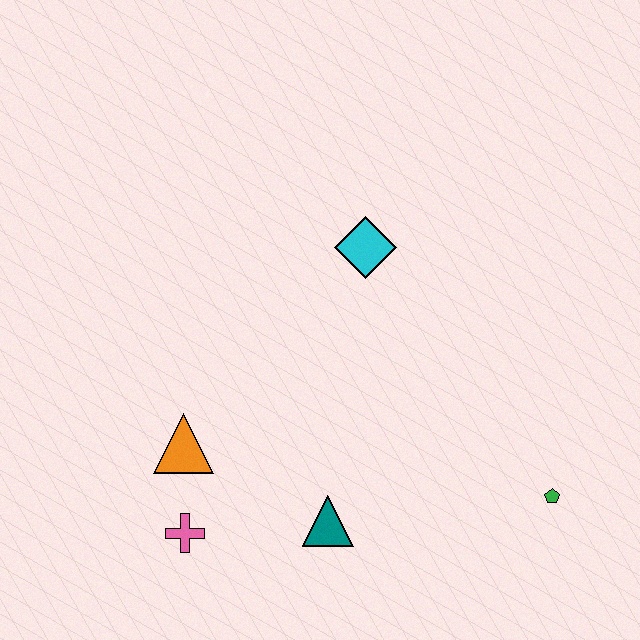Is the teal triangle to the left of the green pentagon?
Yes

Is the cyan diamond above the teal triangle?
Yes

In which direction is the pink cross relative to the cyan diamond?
The pink cross is below the cyan diamond.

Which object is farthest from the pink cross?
The green pentagon is farthest from the pink cross.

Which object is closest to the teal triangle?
The pink cross is closest to the teal triangle.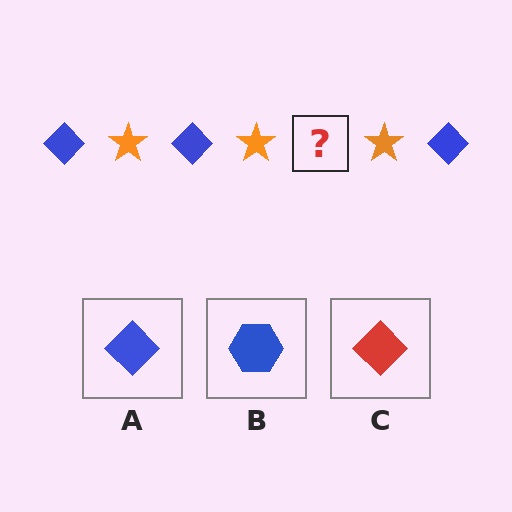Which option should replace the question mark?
Option A.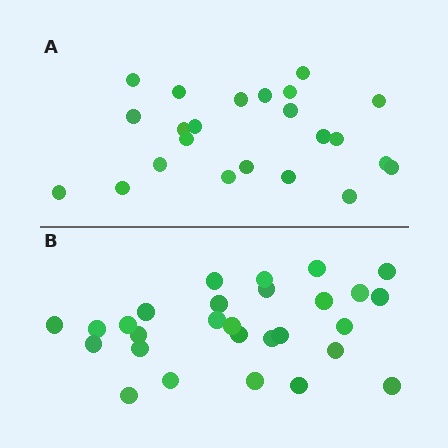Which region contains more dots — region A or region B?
Region B (the bottom region) has more dots.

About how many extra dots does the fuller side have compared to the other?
Region B has about 5 more dots than region A.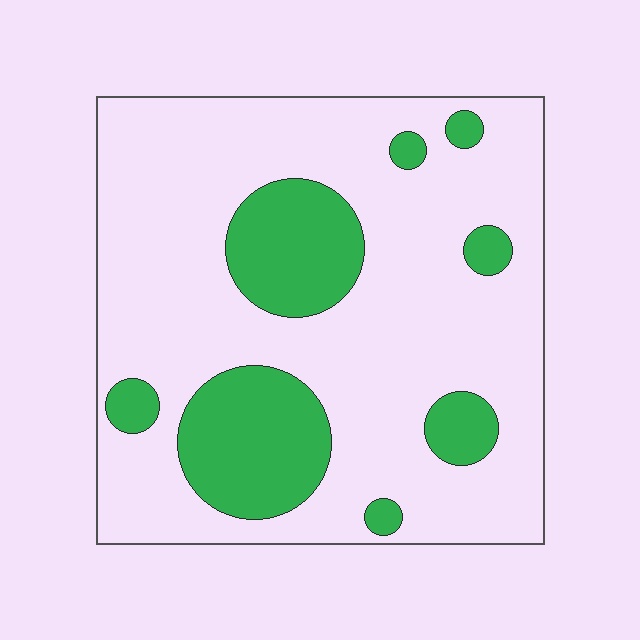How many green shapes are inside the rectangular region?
8.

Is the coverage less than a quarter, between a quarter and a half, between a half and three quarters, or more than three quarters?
Less than a quarter.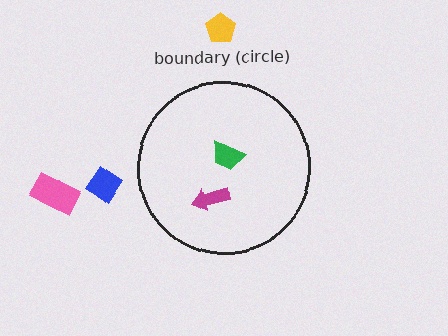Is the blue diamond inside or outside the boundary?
Outside.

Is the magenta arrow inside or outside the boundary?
Inside.